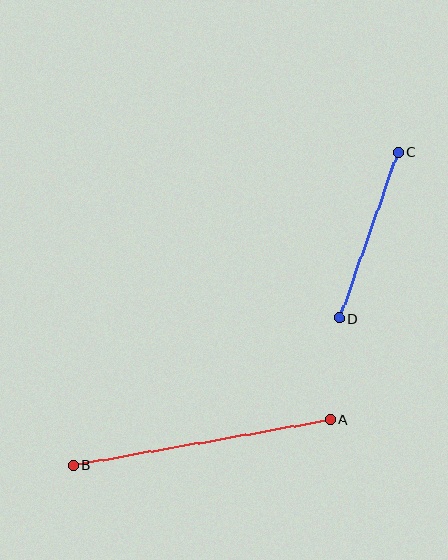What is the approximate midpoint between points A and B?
The midpoint is at approximately (202, 442) pixels.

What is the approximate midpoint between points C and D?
The midpoint is at approximately (369, 235) pixels.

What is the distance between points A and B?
The distance is approximately 261 pixels.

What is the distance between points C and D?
The distance is approximately 177 pixels.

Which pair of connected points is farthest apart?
Points A and B are farthest apart.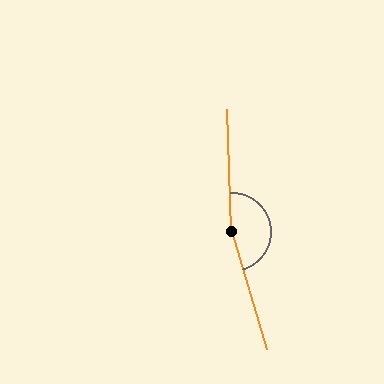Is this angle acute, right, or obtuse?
It is obtuse.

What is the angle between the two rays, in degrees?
Approximately 165 degrees.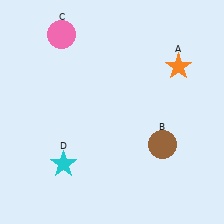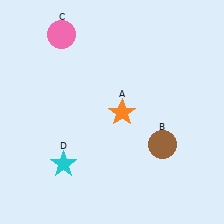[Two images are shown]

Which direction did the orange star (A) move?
The orange star (A) moved left.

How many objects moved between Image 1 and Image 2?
1 object moved between the two images.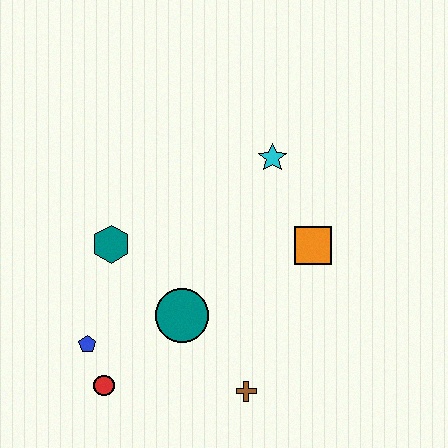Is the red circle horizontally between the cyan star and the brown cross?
No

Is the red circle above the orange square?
No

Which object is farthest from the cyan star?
The red circle is farthest from the cyan star.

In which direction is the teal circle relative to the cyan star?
The teal circle is below the cyan star.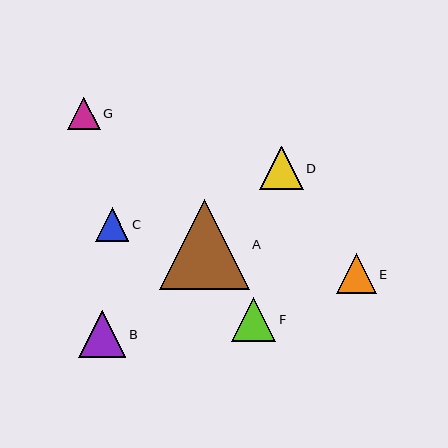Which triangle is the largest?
Triangle A is the largest with a size of approximately 90 pixels.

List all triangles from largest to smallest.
From largest to smallest: A, B, F, D, E, C, G.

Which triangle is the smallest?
Triangle G is the smallest with a size of approximately 33 pixels.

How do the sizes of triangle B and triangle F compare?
Triangle B and triangle F are approximately the same size.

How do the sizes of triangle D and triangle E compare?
Triangle D and triangle E are approximately the same size.